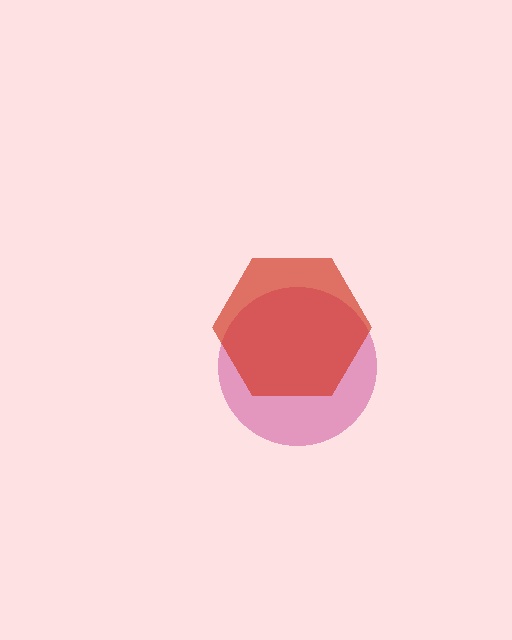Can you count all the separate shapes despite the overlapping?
Yes, there are 2 separate shapes.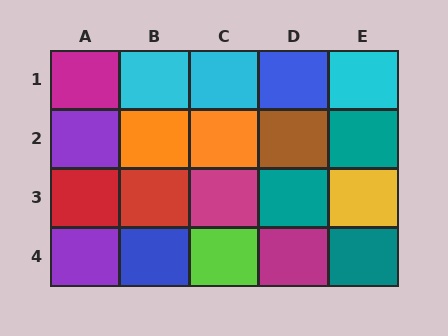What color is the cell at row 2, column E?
Teal.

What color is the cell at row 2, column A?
Purple.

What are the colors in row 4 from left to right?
Purple, blue, lime, magenta, teal.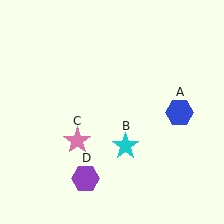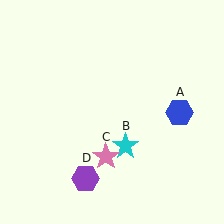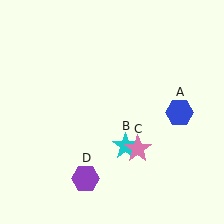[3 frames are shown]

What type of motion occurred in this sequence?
The pink star (object C) rotated counterclockwise around the center of the scene.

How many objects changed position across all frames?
1 object changed position: pink star (object C).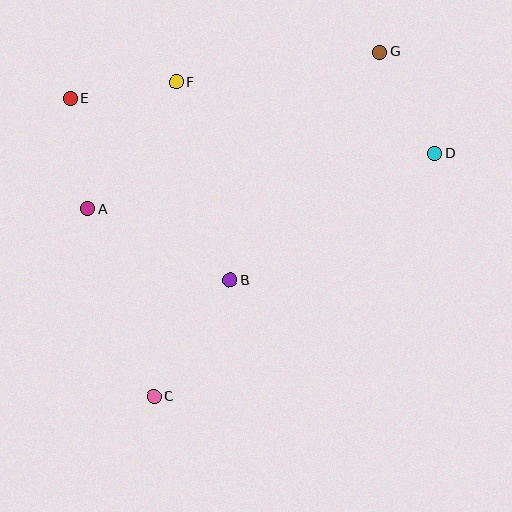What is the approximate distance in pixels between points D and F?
The distance between D and F is approximately 269 pixels.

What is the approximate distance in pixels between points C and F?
The distance between C and F is approximately 315 pixels.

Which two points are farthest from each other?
Points C and G are farthest from each other.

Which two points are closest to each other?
Points E and F are closest to each other.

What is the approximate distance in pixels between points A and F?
The distance between A and F is approximately 154 pixels.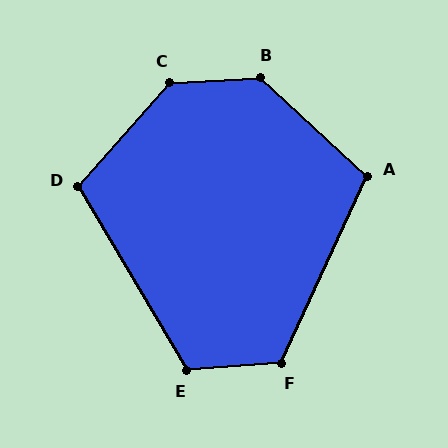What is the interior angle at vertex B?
Approximately 134 degrees (obtuse).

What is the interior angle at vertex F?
Approximately 119 degrees (obtuse).